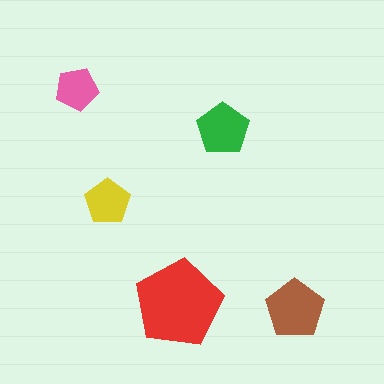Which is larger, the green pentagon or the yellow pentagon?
The green one.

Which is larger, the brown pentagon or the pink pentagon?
The brown one.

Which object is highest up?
The pink pentagon is topmost.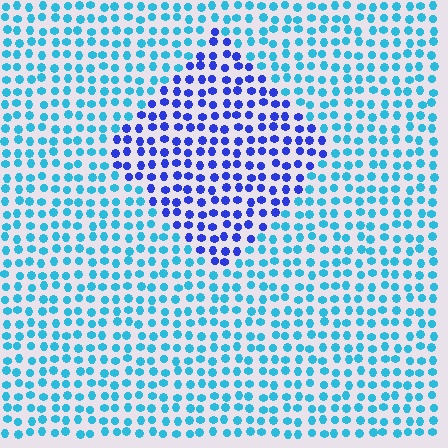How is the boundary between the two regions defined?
The boundary is defined purely by a slight shift in hue (about 44 degrees). Spacing, size, and orientation are identical on both sides.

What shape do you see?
I see a diamond.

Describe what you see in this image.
The image is filled with small cyan elements in a uniform arrangement. A diamond-shaped region is visible where the elements are tinted to a slightly different hue, forming a subtle color boundary.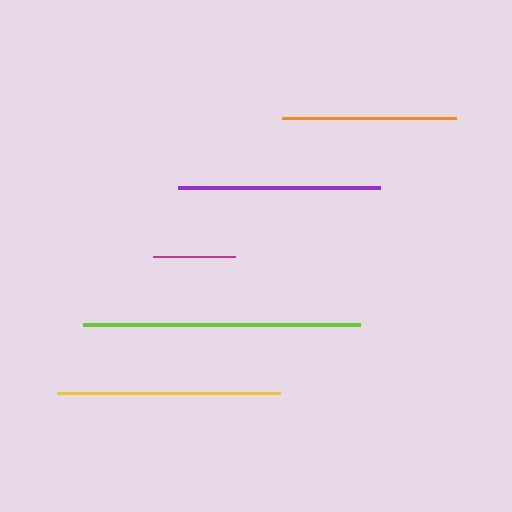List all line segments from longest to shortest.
From longest to shortest: lime, yellow, purple, orange, magenta.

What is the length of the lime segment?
The lime segment is approximately 278 pixels long.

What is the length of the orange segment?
The orange segment is approximately 174 pixels long.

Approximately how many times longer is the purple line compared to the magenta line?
The purple line is approximately 2.5 times the length of the magenta line.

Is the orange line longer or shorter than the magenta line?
The orange line is longer than the magenta line.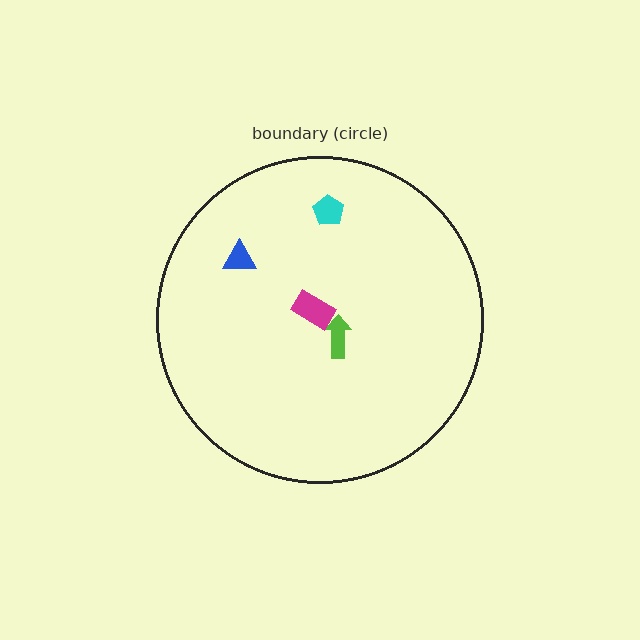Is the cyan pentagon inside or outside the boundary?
Inside.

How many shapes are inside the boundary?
4 inside, 0 outside.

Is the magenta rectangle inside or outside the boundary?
Inside.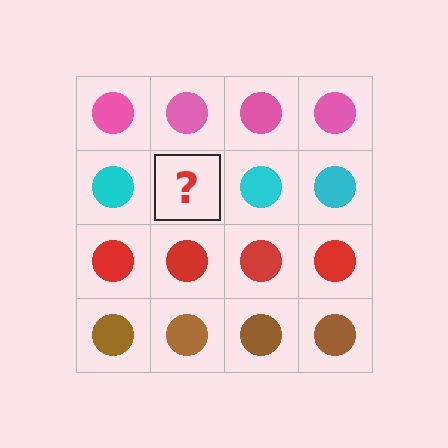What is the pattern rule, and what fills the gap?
The rule is that each row has a consistent color. The gap should be filled with a cyan circle.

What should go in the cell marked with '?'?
The missing cell should contain a cyan circle.